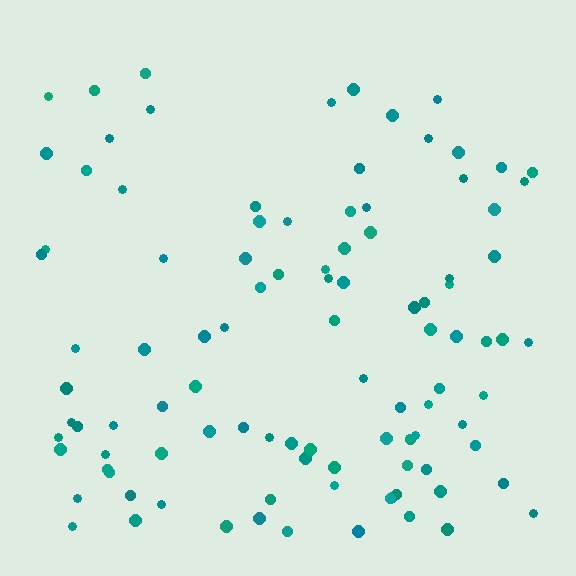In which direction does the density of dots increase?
From top to bottom, with the bottom side densest.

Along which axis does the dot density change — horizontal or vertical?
Vertical.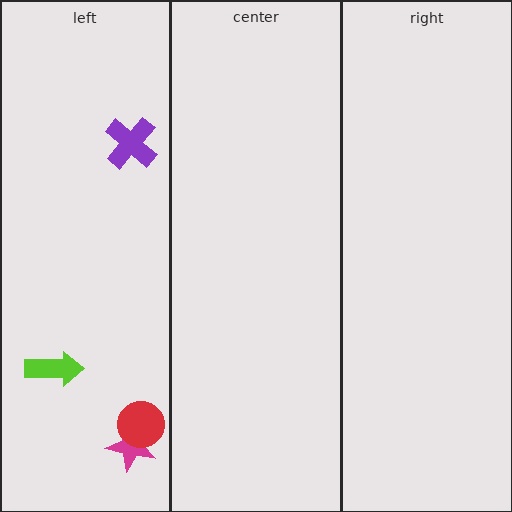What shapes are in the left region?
The magenta star, the lime arrow, the red circle, the purple cross.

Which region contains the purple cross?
The left region.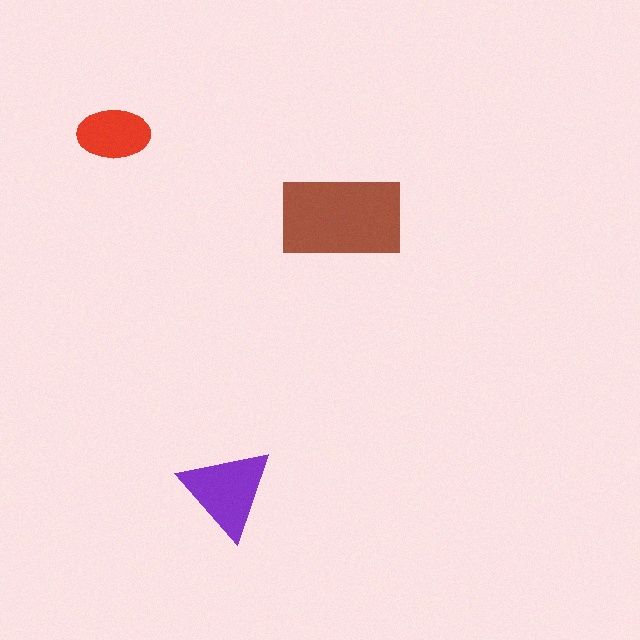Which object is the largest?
The brown rectangle.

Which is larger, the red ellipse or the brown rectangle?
The brown rectangle.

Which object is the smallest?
The red ellipse.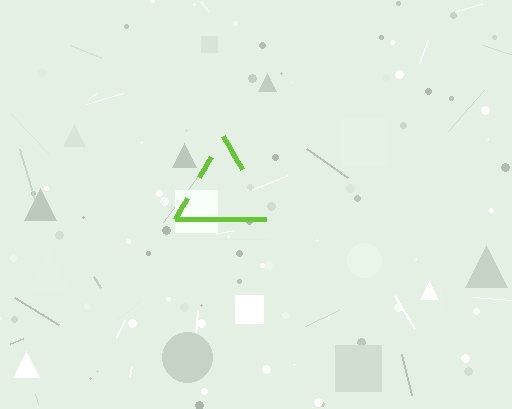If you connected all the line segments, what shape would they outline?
They would outline a triangle.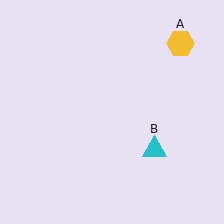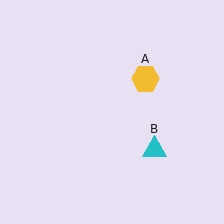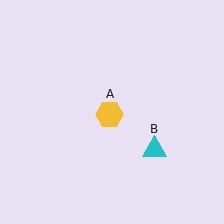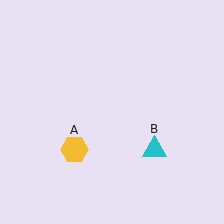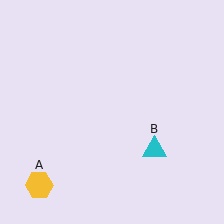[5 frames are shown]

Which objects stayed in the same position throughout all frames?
Cyan triangle (object B) remained stationary.